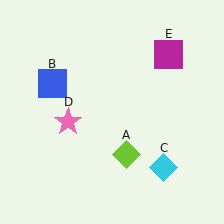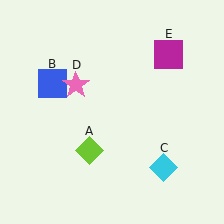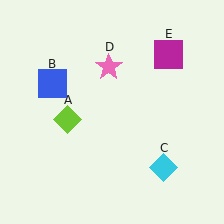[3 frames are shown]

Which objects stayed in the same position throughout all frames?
Blue square (object B) and cyan diamond (object C) and magenta square (object E) remained stationary.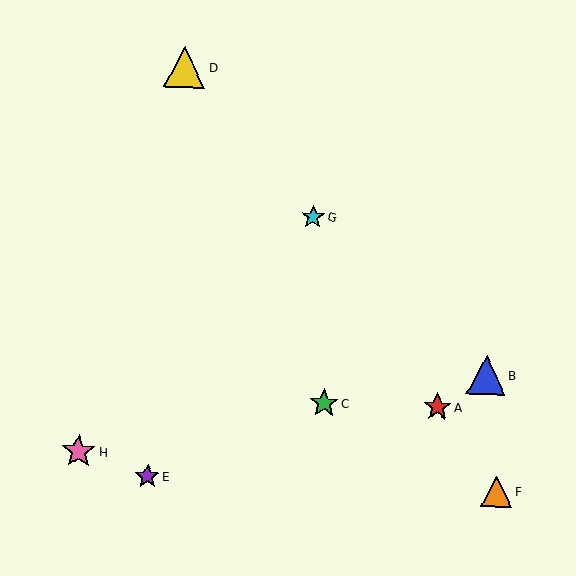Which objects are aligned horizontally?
Objects A, C are aligned horizontally.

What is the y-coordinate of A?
Object A is at y≈407.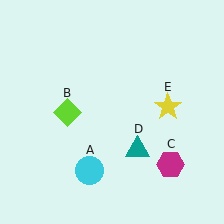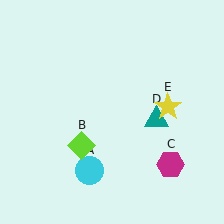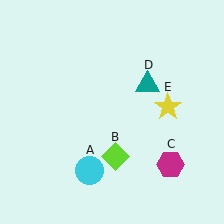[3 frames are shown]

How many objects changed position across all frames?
2 objects changed position: lime diamond (object B), teal triangle (object D).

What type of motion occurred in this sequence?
The lime diamond (object B), teal triangle (object D) rotated counterclockwise around the center of the scene.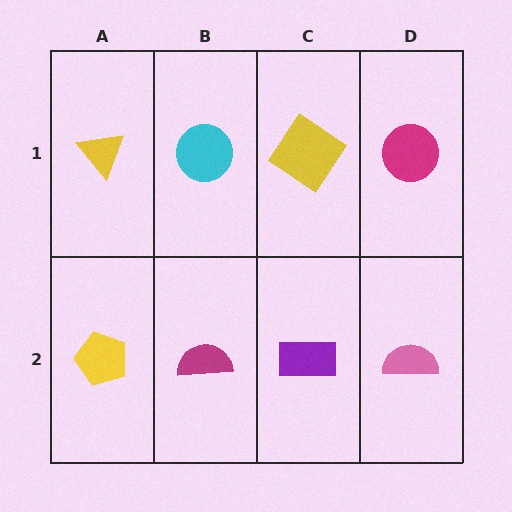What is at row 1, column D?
A magenta circle.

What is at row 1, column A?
A yellow triangle.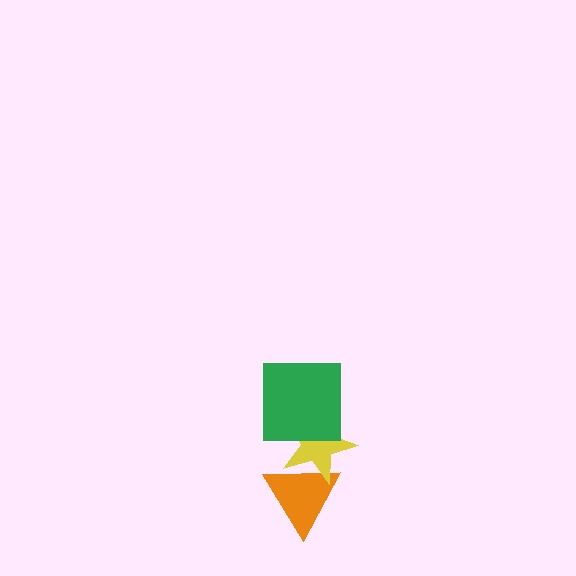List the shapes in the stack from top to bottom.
From top to bottom: the green square, the yellow star, the orange triangle.